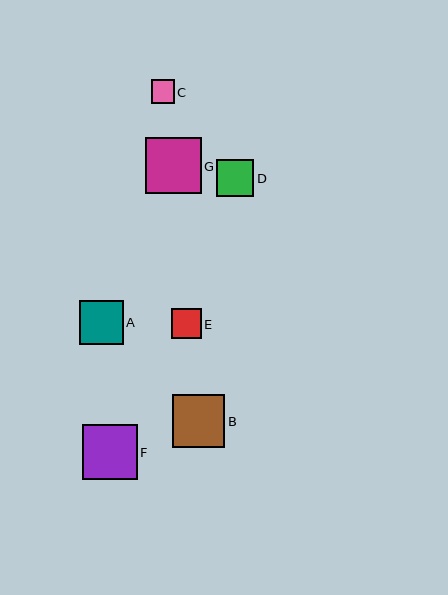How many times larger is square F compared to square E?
Square F is approximately 1.8 times the size of square E.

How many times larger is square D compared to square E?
Square D is approximately 1.2 times the size of square E.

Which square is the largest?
Square G is the largest with a size of approximately 56 pixels.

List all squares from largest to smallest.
From largest to smallest: G, F, B, A, D, E, C.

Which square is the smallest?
Square C is the smallest with a size of approximately 23 pixels.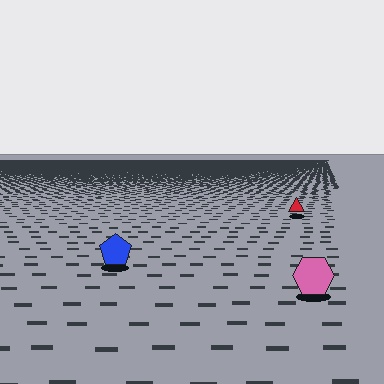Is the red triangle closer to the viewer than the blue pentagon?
No. The blue pentagon is closer — you can tell from the texture gradient: the ground texture is coarser near it.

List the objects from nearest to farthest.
From nearest to farthest: the pink hexagon, the blue pentagon, the red triangle.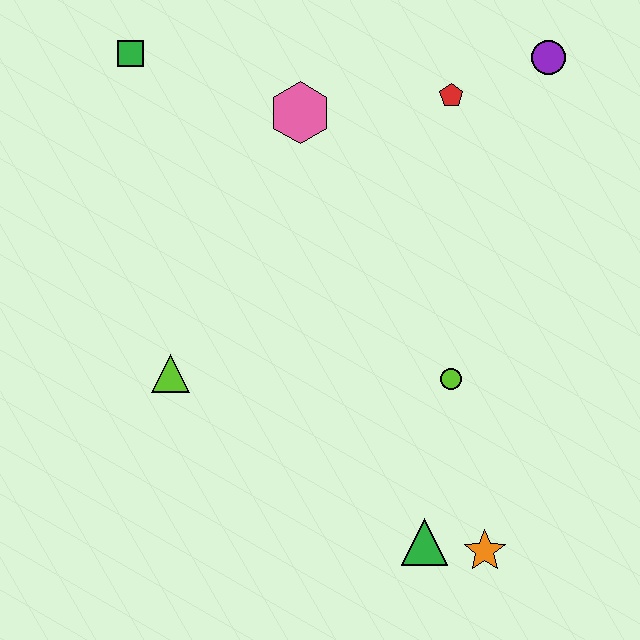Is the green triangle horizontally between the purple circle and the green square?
Yes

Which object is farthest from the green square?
The orange star is farthest from the green square.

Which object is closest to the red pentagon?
The purple circle is closest to the red pentagon.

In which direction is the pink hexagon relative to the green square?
The pink hexagon is to the right of the green square.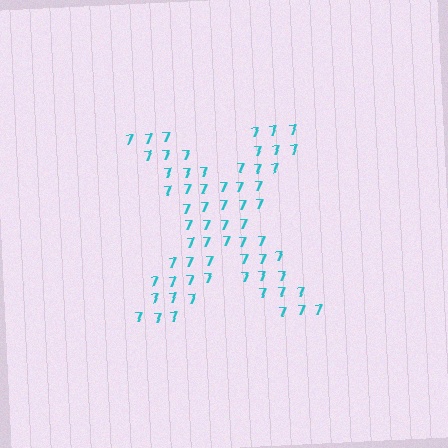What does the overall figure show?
The overall figure shows the letter X.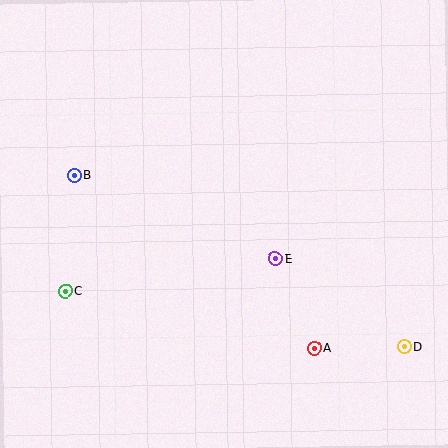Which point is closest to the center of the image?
Point E at (275, 259) is closest to the center.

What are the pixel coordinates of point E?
Point E is at (275, 259).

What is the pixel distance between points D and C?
The distance between D and C is 344 pixels.